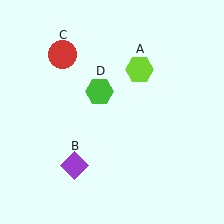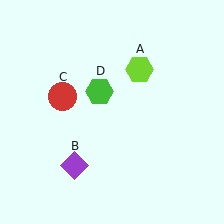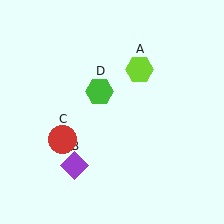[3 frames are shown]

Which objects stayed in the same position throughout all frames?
Lime hexagon (object A) and purple diamond (object B) and green hexagon (object D) remained stationary.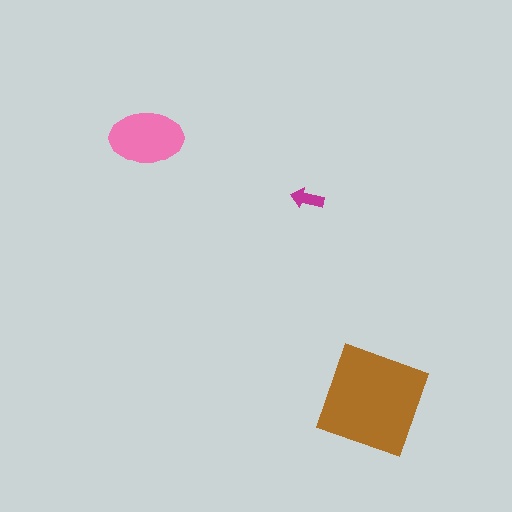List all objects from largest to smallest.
The brown diamond, the pink ellipse, the magenta arrow.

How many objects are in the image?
There are 3 objects in the image.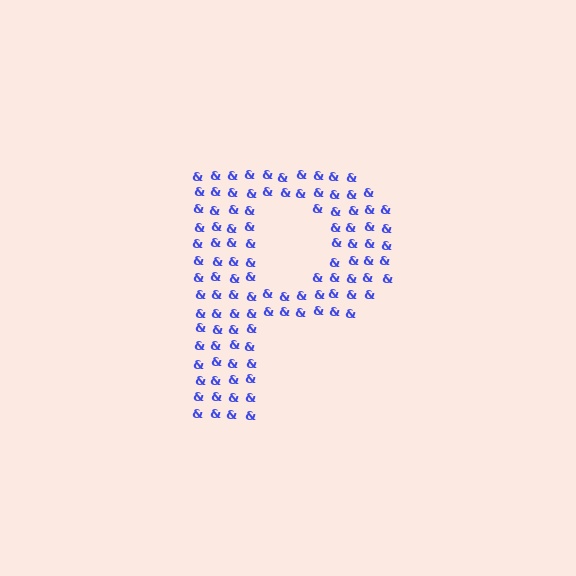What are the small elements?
The small elements are ampersands.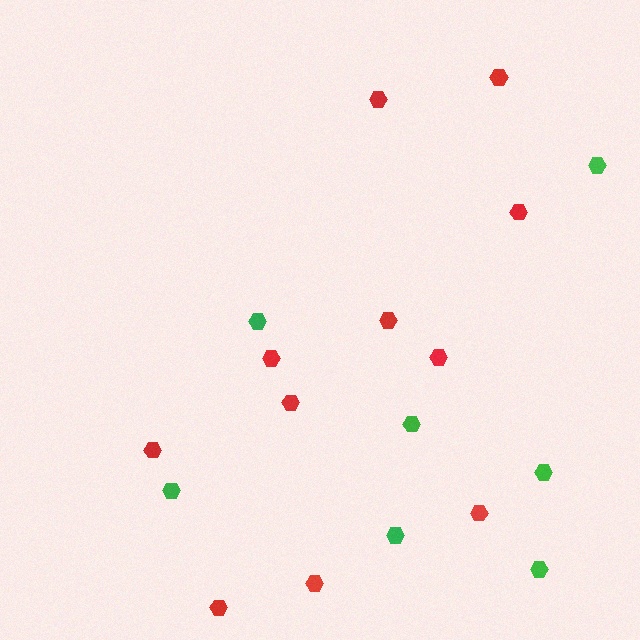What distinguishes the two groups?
There are 2 groups: one group of red hexagons (11) and one group of green hexagons (7).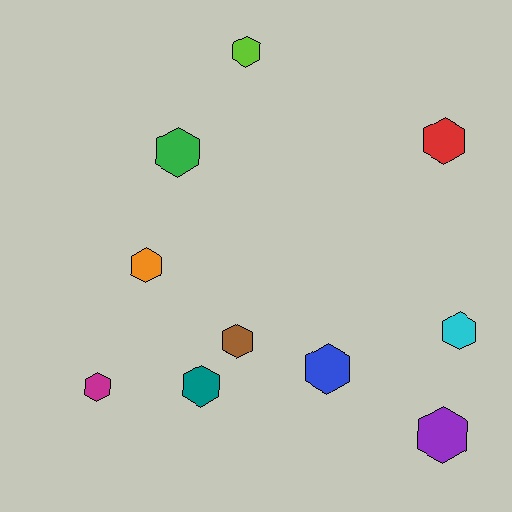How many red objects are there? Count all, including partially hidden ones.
There is 1 red object.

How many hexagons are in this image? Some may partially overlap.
There are 10 hexagons.